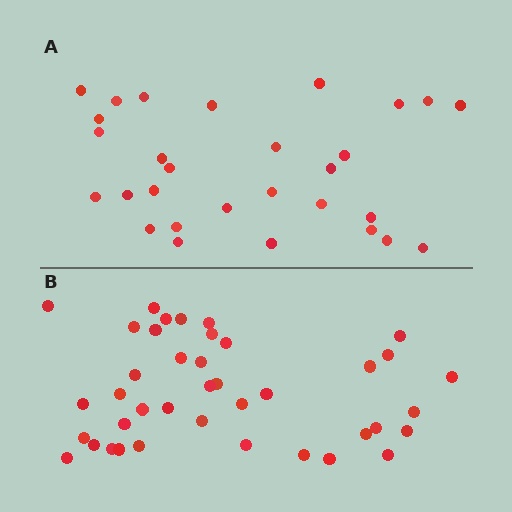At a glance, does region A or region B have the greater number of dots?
Region B (the bottom region) has more dots.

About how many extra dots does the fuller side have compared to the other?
Region B has roughly 12 or so more dots than region A.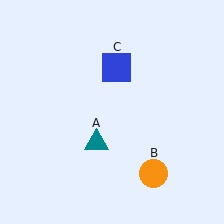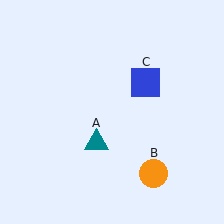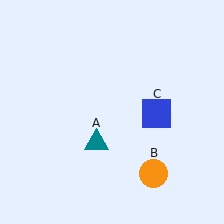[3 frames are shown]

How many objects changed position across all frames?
1 object changed position: blue square (object C).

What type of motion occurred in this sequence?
The blue square (object C) rotated clockwise around the center of the scene.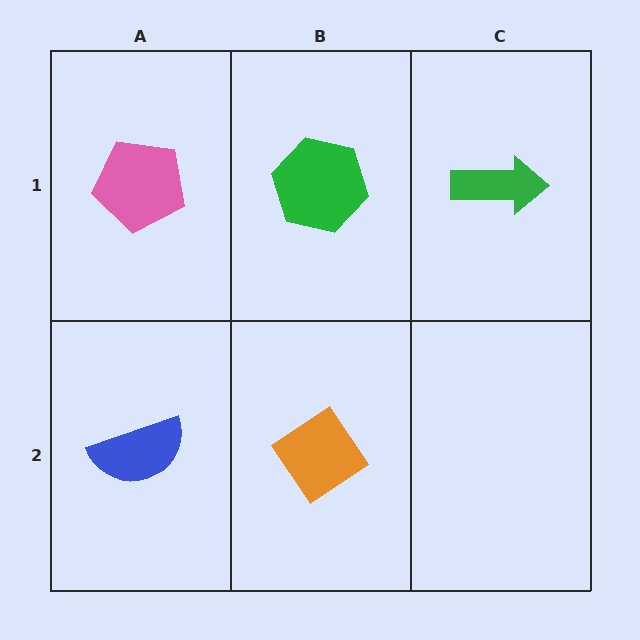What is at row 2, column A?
A blue semicircle.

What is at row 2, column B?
An orange diamond.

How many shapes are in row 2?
2 shapes.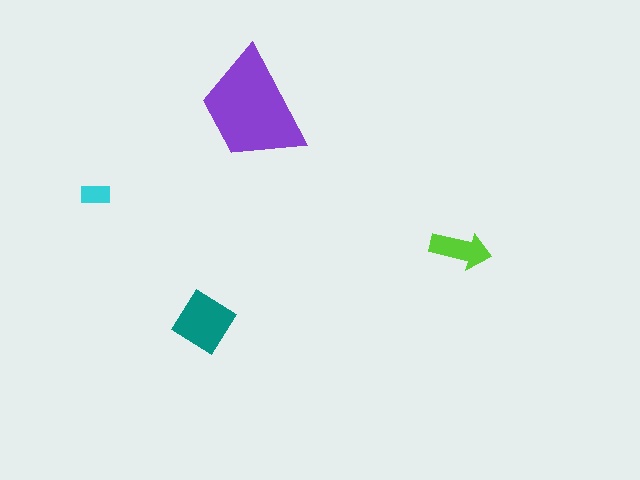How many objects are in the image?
There are 4 objects in the image.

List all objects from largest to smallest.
The purple trapezoid, the teal diamond, the lime arrow, the cyan rectangle.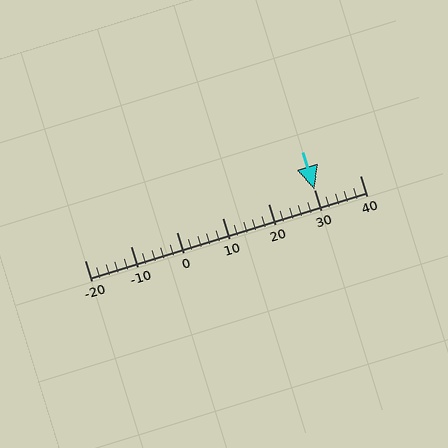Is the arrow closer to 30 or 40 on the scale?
The arrow is closer to 30.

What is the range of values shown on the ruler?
The ruler shows values from -20 to 40.